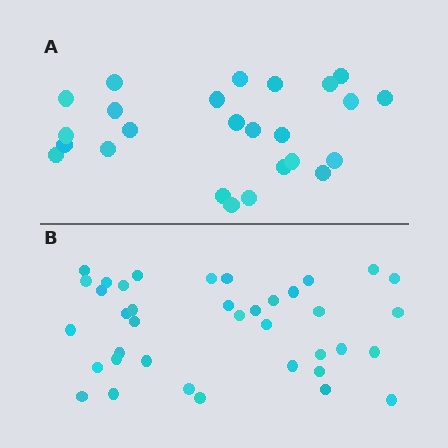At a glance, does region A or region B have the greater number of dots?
Region B (the bottom region) has more dots.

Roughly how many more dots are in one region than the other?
Region B has approximately 15 more dots than region A.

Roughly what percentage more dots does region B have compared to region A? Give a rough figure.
About 50% more.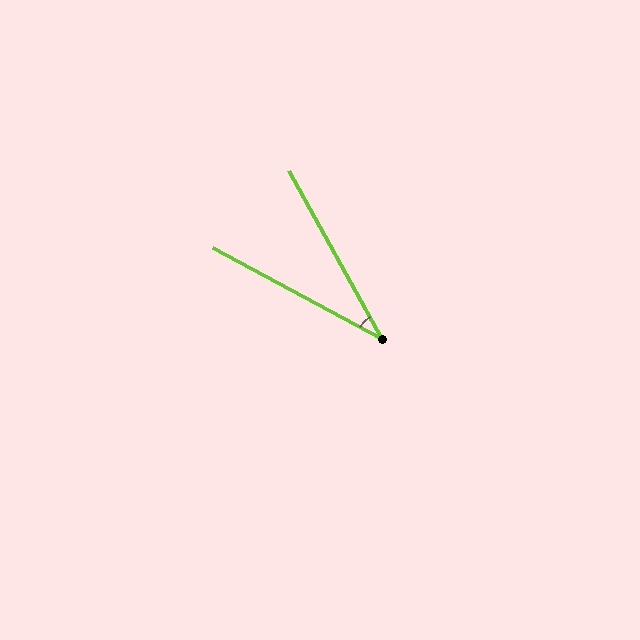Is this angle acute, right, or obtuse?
It is acute.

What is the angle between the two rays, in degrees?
Approximately 33 degrees.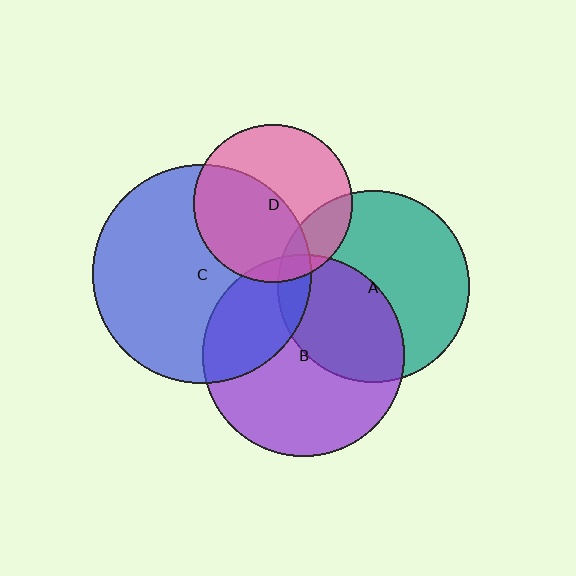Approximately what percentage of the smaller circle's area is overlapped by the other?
Approximately 10%.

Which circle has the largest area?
Circle C (blue).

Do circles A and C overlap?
Yes.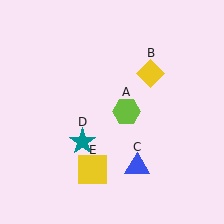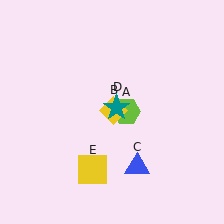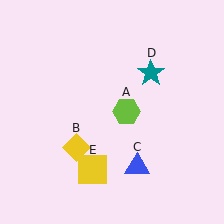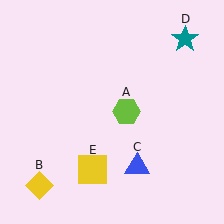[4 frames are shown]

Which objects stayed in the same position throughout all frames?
Lime hexagon (object A) and blue triangle (object C) and yellow square (object E) remained stationary.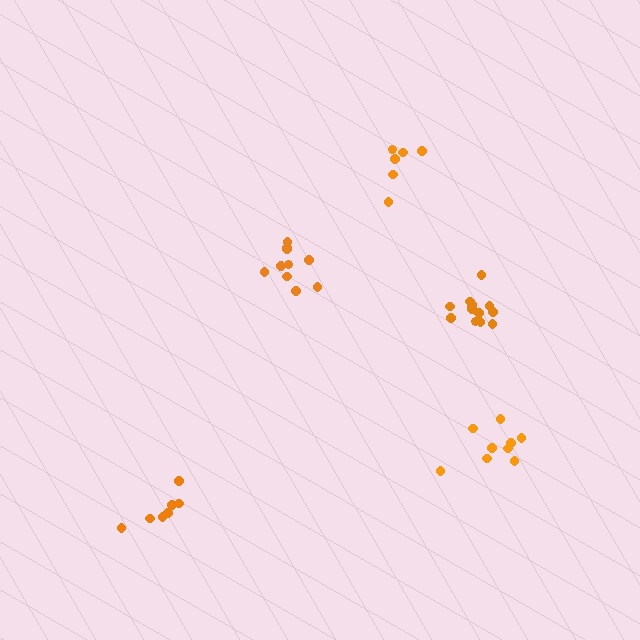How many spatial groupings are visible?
There are 5 spatial groupings.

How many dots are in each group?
Group 1: 10 dots, Group 2: 7 dots, Group 3: 9 dots, Group 4: 12 dots, Group 5: 6 dots (44 total).